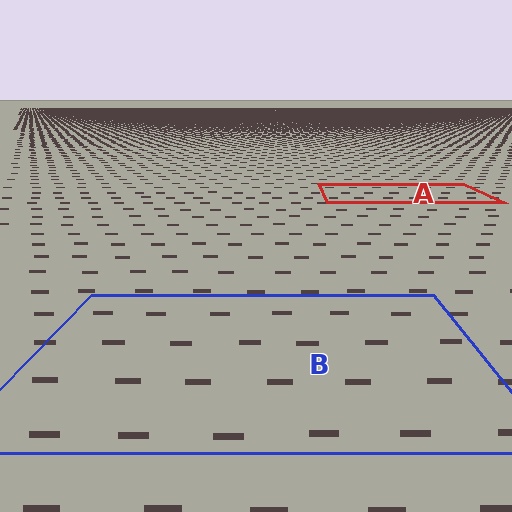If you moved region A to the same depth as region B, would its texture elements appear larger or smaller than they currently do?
They would appear larger. At a closer depth, the same texture elements are projected at a bigger on-screen size.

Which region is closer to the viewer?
Region B is closer. The texture elements there are larger and more spread out.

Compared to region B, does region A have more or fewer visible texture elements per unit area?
Region A has more texture elements per unit area — they are packed more densely because it is farther away.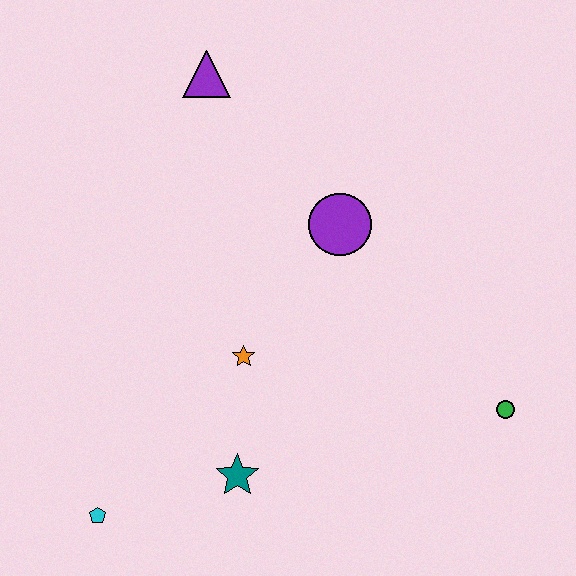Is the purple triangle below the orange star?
No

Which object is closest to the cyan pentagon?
The teal star is closest to the cyan pentagon.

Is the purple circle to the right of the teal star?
Yes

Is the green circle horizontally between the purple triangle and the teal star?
No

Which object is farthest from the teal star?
The purple triangle is farthest from the teal star.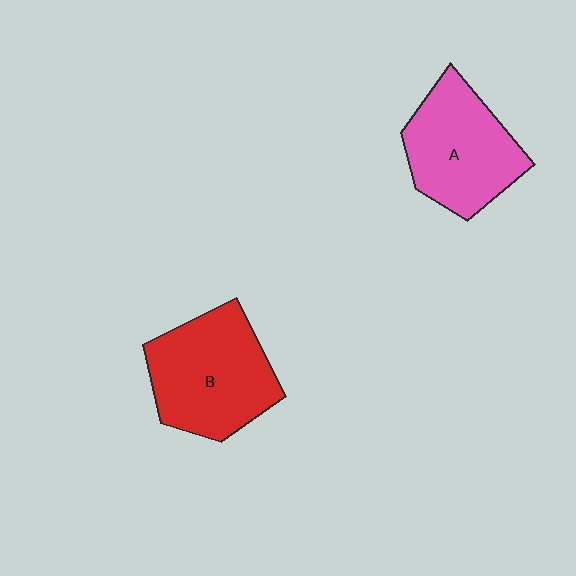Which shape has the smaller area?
Shape A (pink).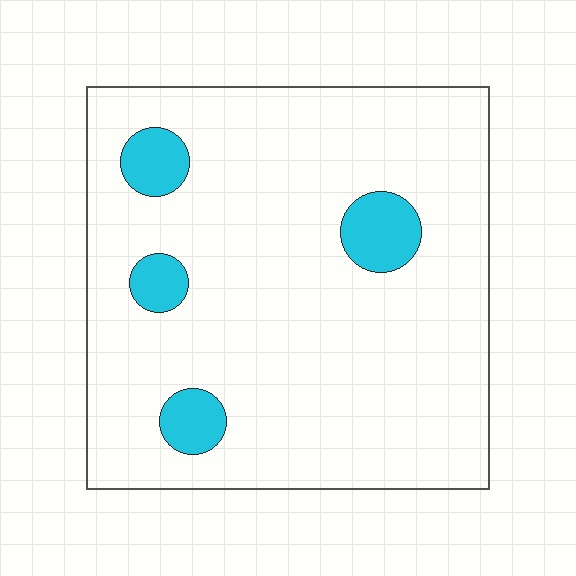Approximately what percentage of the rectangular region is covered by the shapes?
Approximately 10%.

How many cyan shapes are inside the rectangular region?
4.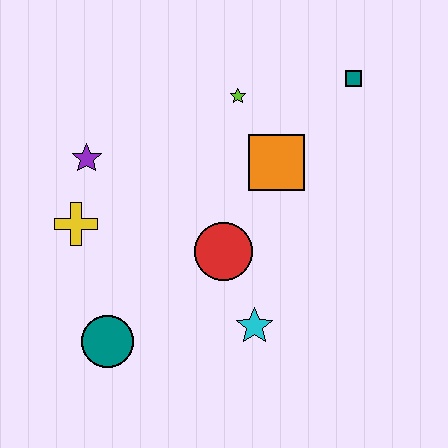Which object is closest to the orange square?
The lime star is closest to the orange square.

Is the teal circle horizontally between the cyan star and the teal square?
No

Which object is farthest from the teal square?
The teal circle is farthest from the teal square.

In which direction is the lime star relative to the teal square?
The lime star is to the left of the teal square.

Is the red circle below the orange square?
Yes